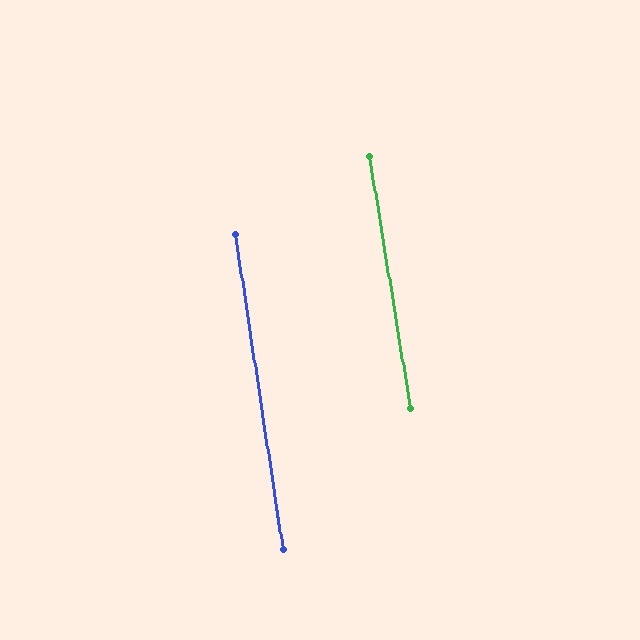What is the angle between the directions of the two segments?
Approximately 0 degrees.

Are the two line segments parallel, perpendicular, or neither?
Parallel — their directions differ by only 0.4°.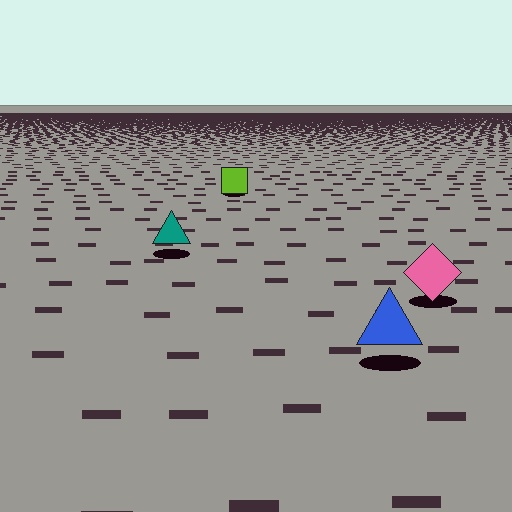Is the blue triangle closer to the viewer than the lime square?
Yes. The blue triangle is closer — you can tell from the texture gradient: the ground texture is coarser near it.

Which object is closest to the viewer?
The blue triangle is closest. The texture marks near it are larger and more spread out.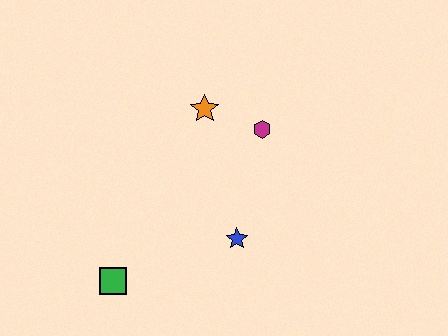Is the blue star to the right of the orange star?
Yes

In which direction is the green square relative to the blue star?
The green square is to the left of the blue star.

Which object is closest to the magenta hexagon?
The orange star is closest to the magenta hexagon.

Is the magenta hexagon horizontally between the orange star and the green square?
No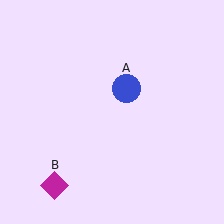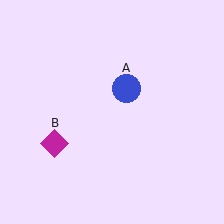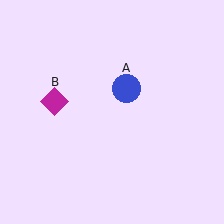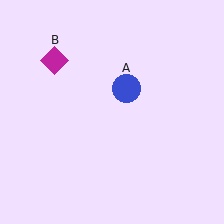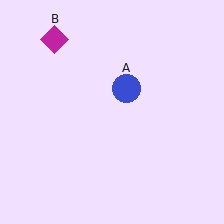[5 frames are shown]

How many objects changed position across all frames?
1 object changed position: magenta diamond (object B).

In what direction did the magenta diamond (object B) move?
The magenta diamond (object B) moved up.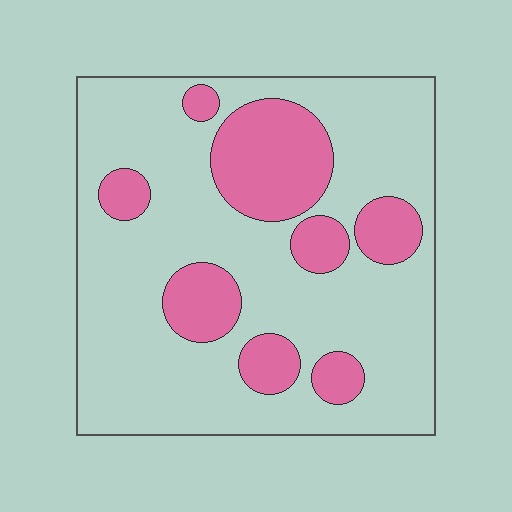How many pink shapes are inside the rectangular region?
8.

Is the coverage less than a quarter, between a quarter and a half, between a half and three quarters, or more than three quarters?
Less than a quarter.